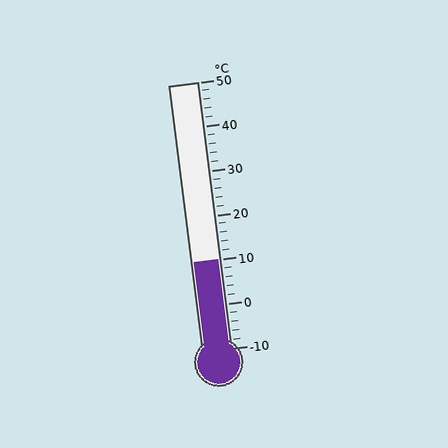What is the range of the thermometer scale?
The thermometer scale ranges from -10°C to 50°C.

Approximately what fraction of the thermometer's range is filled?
The thermometer is filled to approximately 35% of its range.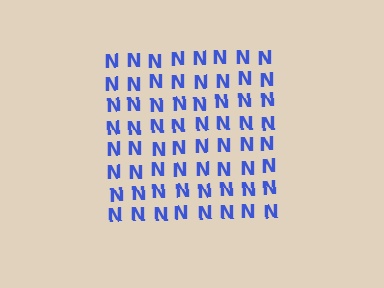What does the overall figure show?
The overall figure shows a square.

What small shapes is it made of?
It is made of small letter N's.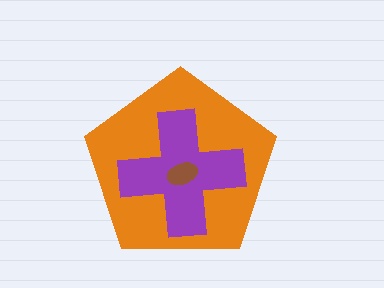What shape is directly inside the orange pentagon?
The purple cross.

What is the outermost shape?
The orange pentagon.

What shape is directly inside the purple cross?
The brown ellipse.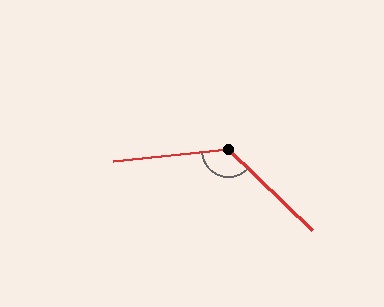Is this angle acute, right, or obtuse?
It is obtuse.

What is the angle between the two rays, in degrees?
Approximately 130 degrees.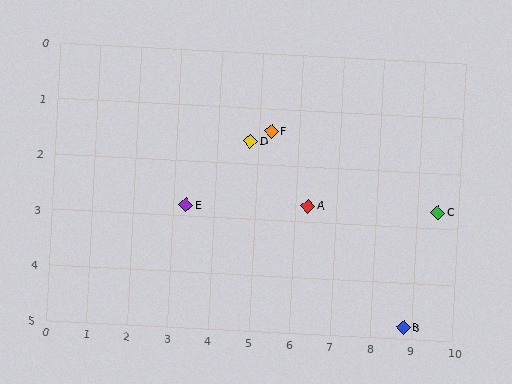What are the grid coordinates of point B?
Point B is at approximately (8.8, 4.8).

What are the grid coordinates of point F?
Point F is at approximately (5.3, 1.4).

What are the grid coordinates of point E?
Point E is at approximately (3.3, 2.8).